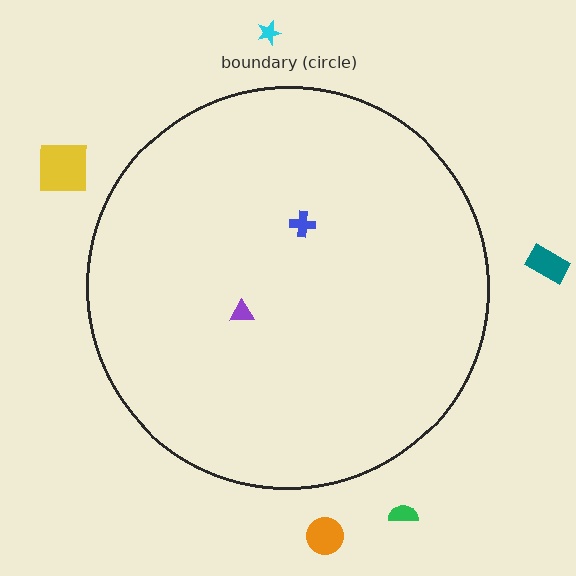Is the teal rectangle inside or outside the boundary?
Outside.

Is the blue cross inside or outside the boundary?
Inside.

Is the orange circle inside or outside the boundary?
Outside.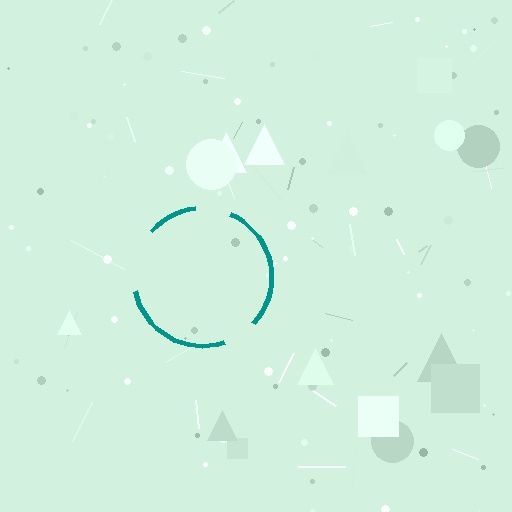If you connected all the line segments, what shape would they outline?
They would outline a circle.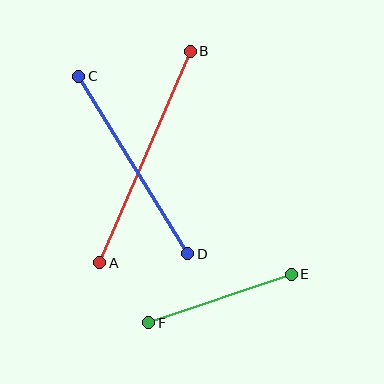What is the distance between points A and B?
The distance is approximately 230 pixels.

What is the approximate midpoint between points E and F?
The midpoint is at approximately (220, 299) pixels.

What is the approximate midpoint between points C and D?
The midpoint is at approximately (133, 165) pixels.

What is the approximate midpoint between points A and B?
The midpoint is at approximately (145, 157) pixels.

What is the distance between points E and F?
The distance is approximately 150 pixels.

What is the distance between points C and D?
The distance is approximately 208 pixels.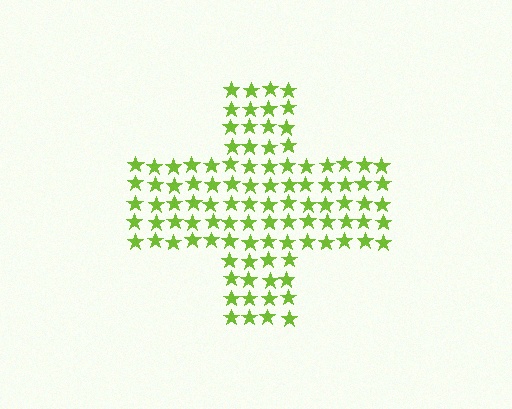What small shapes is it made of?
It is made of small stars.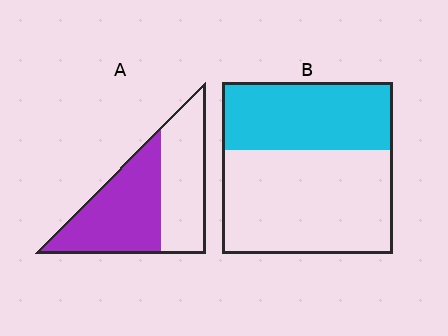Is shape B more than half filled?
No.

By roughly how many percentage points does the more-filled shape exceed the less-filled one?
By roughly 15 percentage points (A over B).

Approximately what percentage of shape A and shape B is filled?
A is approximately 55% and B is approximately 40%.